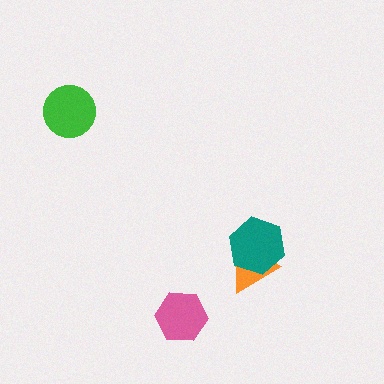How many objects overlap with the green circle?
0 objects overlap with the green circle.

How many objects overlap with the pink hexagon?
0 objects overlap with the pink hexagon.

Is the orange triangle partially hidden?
Yes, it is partially covered by another shape.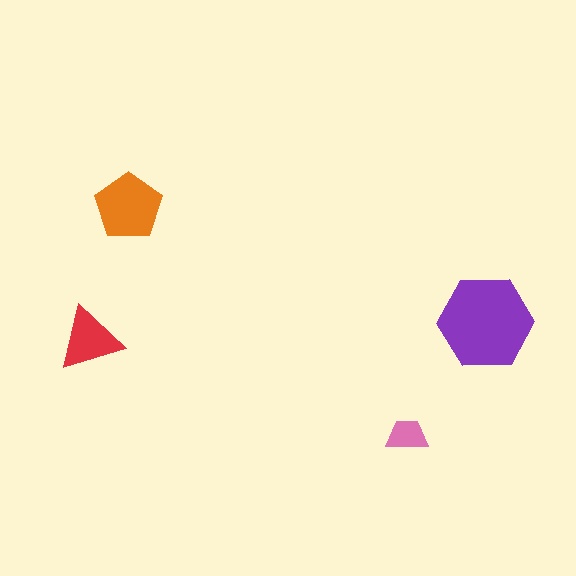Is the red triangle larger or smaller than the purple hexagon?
Smaller.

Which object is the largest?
The purple hexagon.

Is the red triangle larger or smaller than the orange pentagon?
Smaller.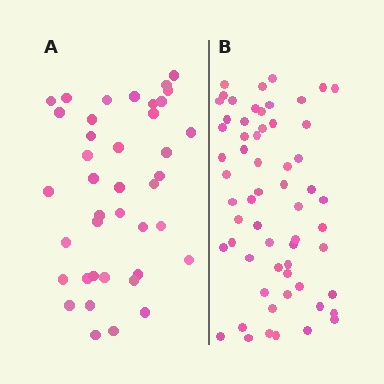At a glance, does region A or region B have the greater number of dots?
Region B (the right region) has more dots.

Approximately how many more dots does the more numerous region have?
Region B has approximately 20 more dots than region A.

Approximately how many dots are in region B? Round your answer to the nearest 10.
About 60 dots.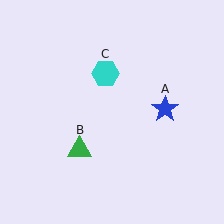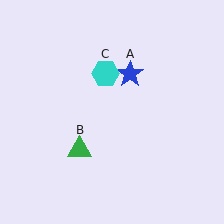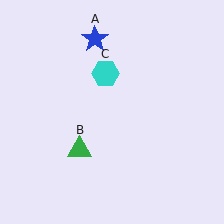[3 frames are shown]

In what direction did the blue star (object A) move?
The blue star (object A) moved up and to the left.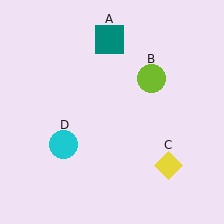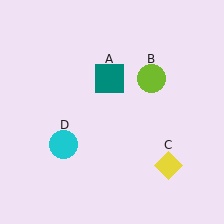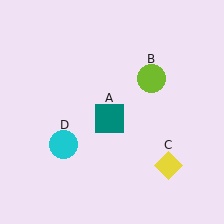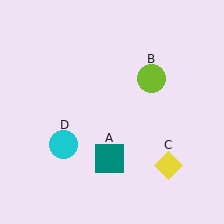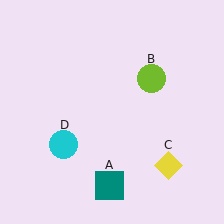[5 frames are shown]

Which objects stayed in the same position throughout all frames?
Lime circle (object B) and yellow diamond (object C) and cyan circle (object D) remained stationary.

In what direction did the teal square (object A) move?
The teal square (object A) moved down.